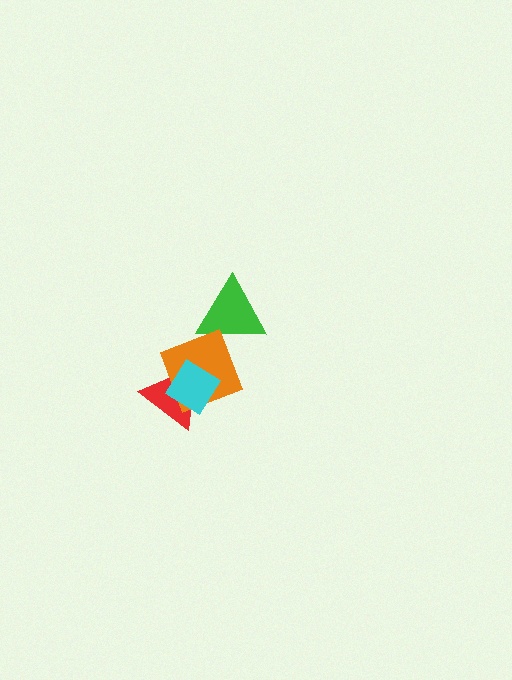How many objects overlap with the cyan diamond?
2 objects overlap with the cyan diamond.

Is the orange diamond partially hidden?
Yes, it is partially covered by another shape.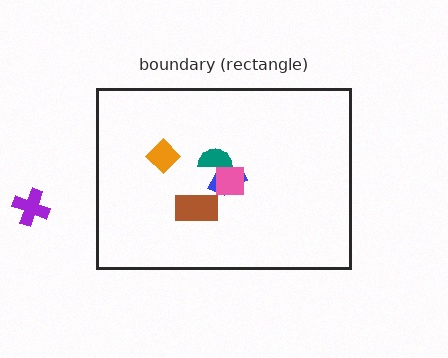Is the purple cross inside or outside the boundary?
Outside.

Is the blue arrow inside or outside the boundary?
Inside.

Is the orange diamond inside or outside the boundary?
Inside.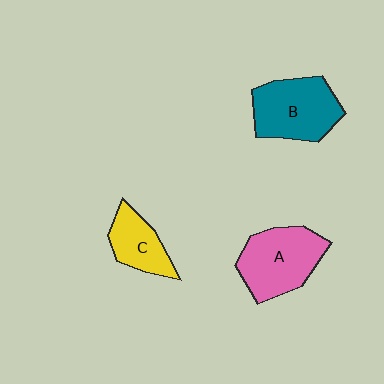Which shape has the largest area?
Shape A (pink).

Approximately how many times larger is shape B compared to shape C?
Approximately 1.6 times.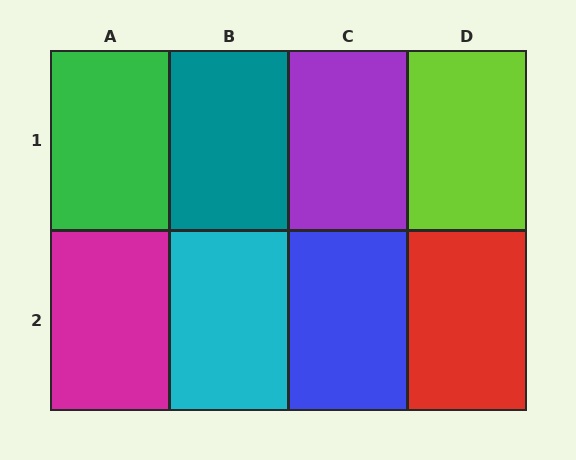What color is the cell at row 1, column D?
Lime.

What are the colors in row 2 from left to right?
Magenta, cyan, blue, red.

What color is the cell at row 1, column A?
Green.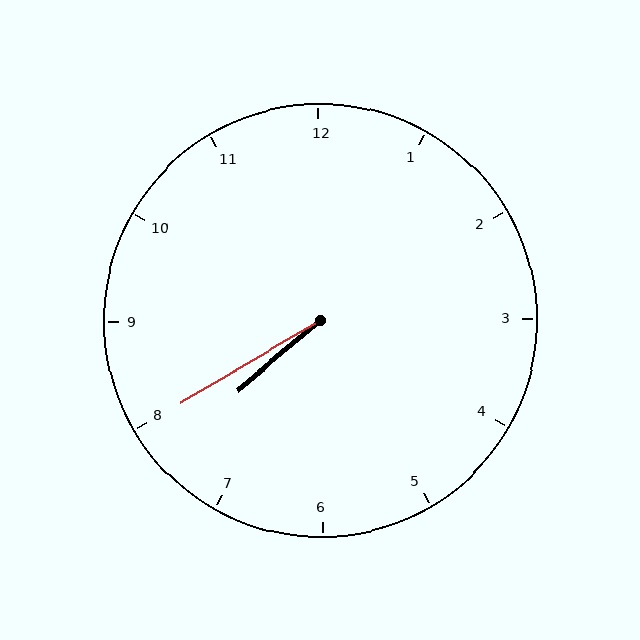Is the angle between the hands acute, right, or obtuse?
It is acute.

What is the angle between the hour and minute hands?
Approximately 10 degrees.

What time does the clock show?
7:40.